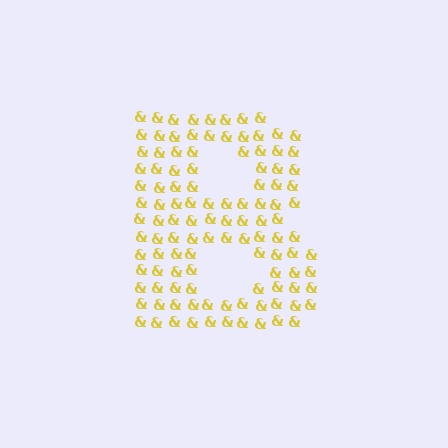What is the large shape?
The large shape is the letter B.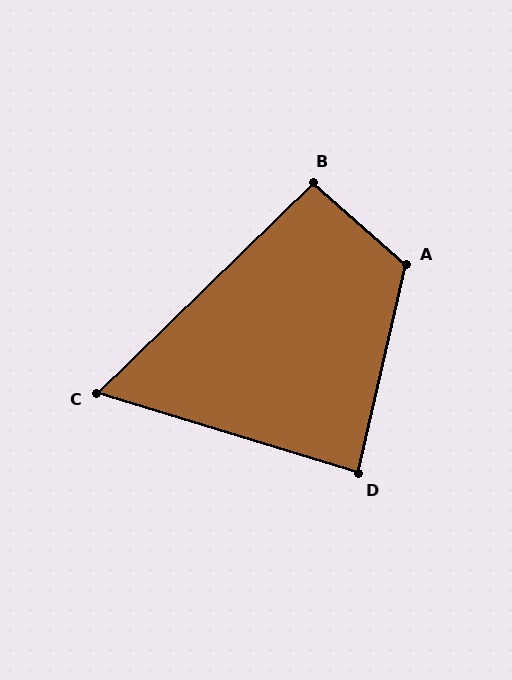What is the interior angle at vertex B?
Approximately 94 degrees (approximately right).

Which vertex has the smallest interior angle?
C, at approximately 61 degrees.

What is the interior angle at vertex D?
Approximately 86 degrees (approximately right).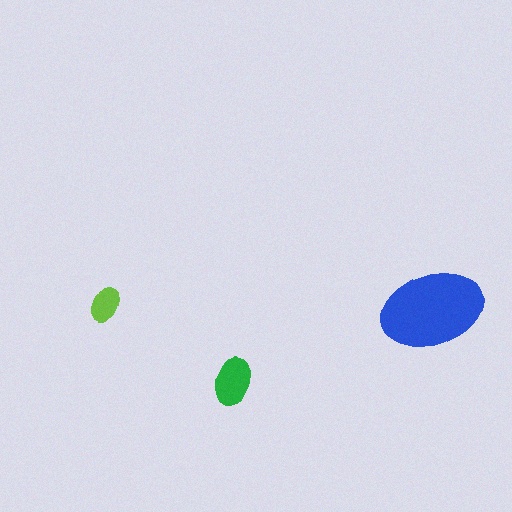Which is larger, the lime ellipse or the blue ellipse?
The blue one.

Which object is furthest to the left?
The lime ellipse is leftmost.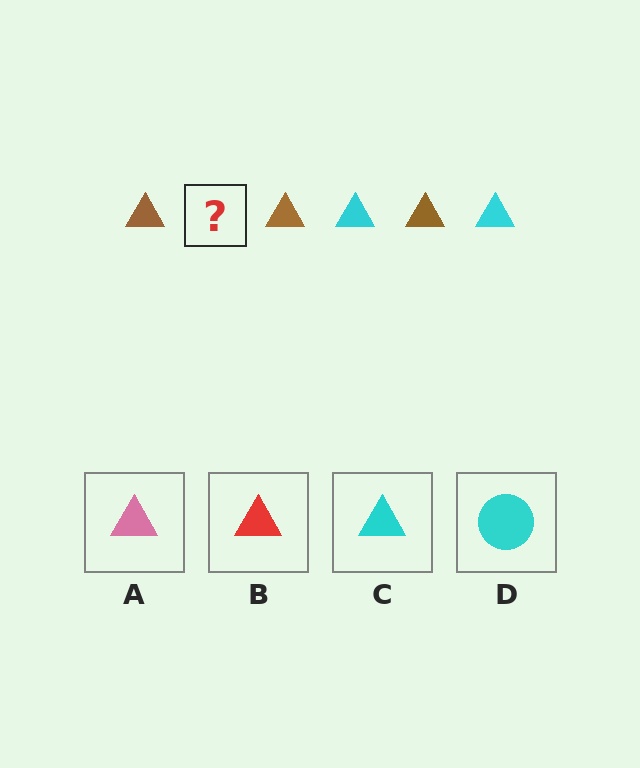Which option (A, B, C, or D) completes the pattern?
C.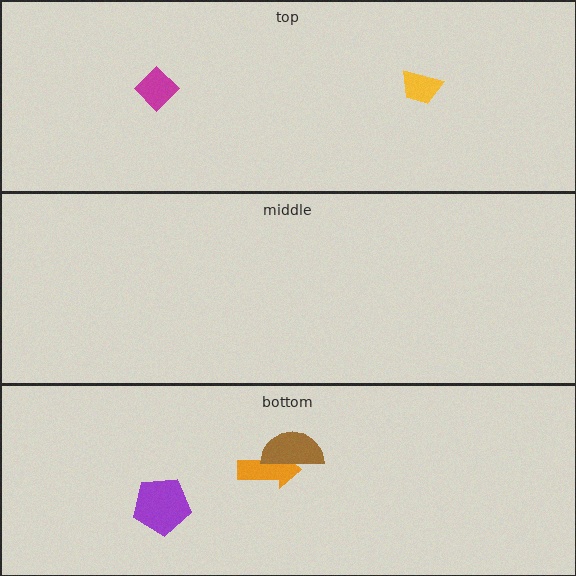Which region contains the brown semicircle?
The bottom region.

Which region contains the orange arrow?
The bottom region.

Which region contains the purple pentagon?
The bottom region.